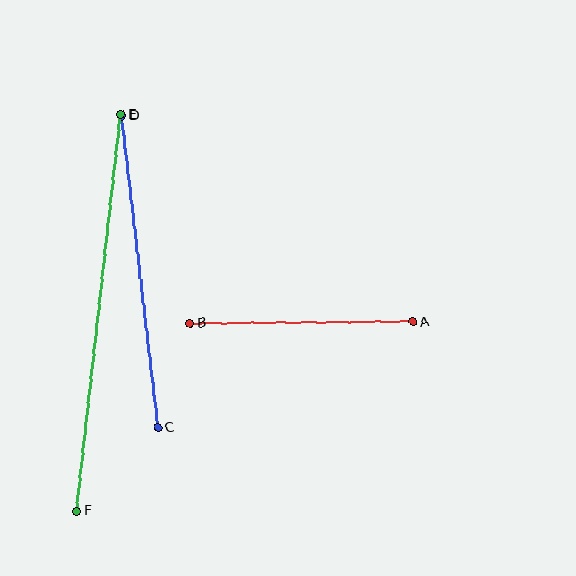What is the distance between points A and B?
The distance is approximately 222 pixels.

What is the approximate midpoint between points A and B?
The midpoint is at approximately (302, 323) pixels.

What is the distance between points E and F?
The distance is approximately 399 pixels.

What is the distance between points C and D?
The distance is approximately 314 pixels.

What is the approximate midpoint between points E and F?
The midpoint is at approximately (99, 313) pixels.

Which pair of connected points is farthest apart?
Points E and F are farthest apart.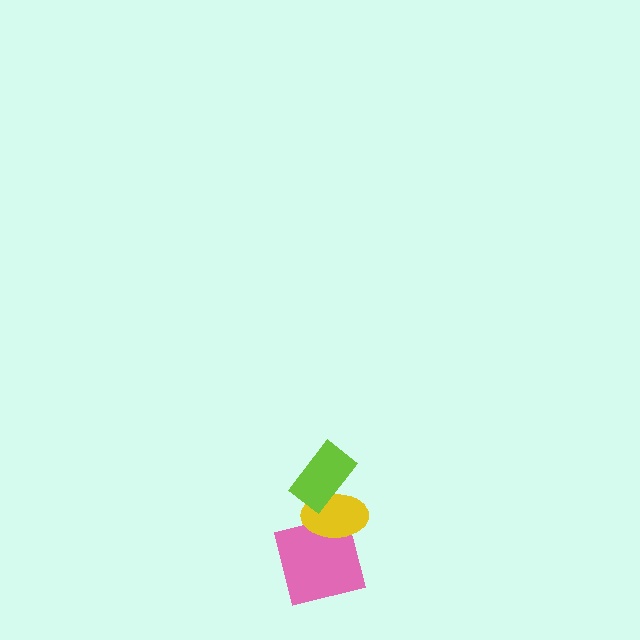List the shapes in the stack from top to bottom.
From top to bottom: the lime rectangle, the yellow ellipse, the pink square.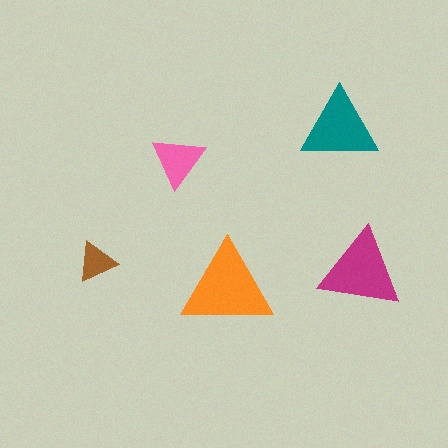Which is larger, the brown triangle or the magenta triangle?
The magenta one.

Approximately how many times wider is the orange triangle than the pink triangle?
About 1.5 times wider.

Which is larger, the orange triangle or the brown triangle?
The orange one.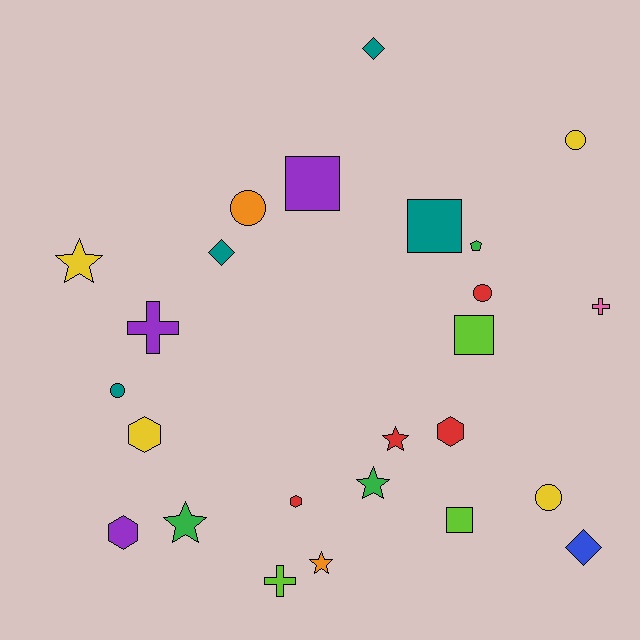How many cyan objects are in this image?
There are no cyan objects.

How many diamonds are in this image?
There are 3 diamonds.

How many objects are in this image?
There are 25 objects.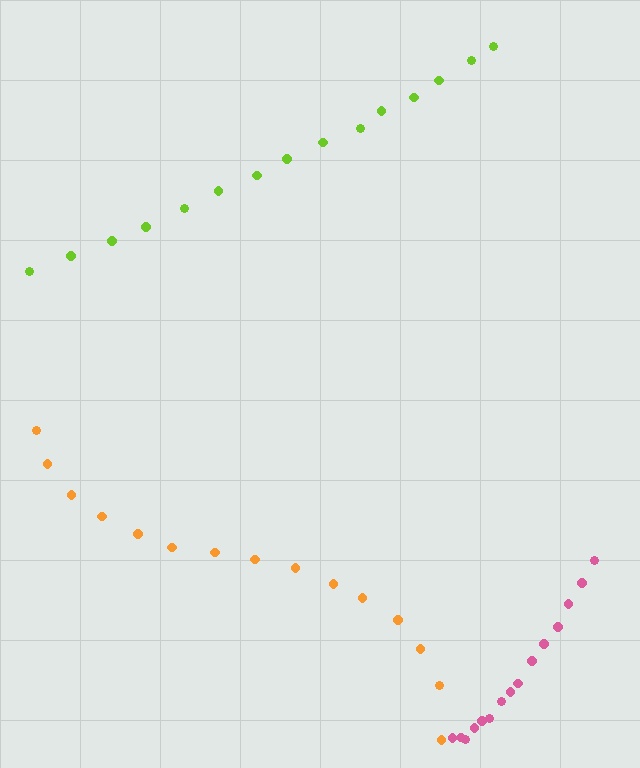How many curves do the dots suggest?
There are 3 distinct paths.